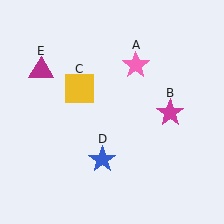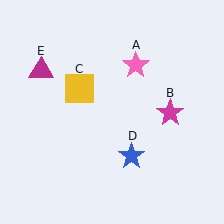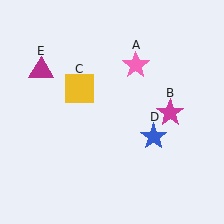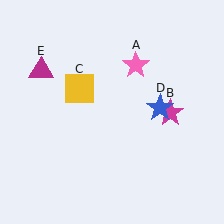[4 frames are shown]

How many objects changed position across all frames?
1 object changed position: blue star (object D).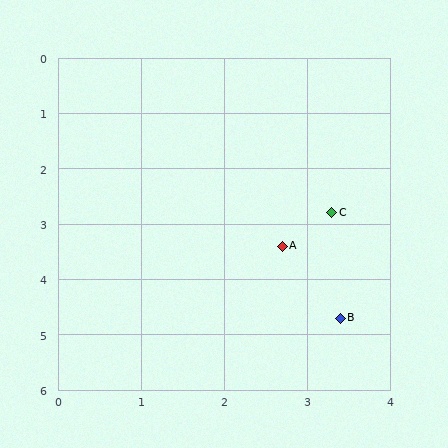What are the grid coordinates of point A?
Point A is at approximately (2.7, 3.4).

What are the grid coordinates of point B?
Point B is at approximately (3.4, 4.7).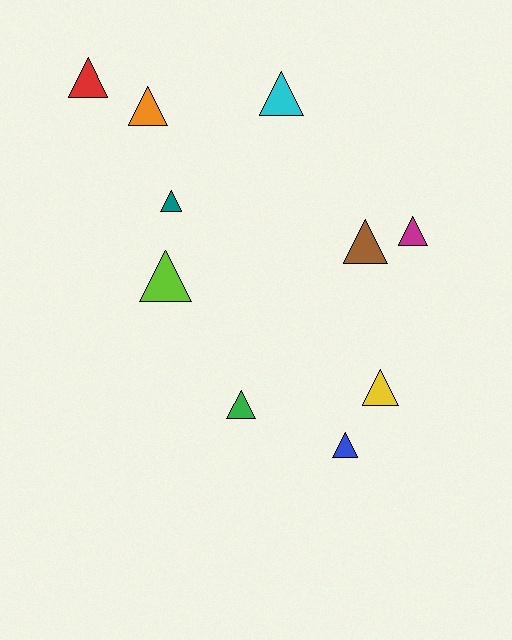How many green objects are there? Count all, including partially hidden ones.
There is 1 green object.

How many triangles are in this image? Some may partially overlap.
There are 10 triangles.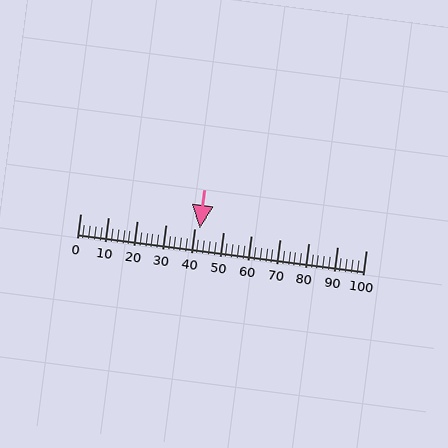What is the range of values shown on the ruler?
The ruler shows values from 0 to 100.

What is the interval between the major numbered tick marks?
The major tick marks are spaced 10 units apart.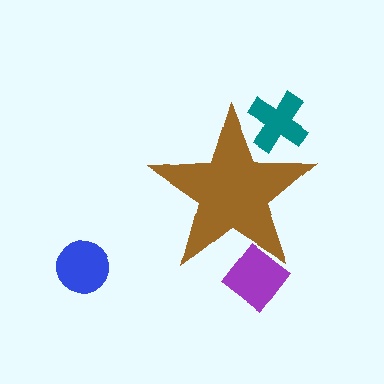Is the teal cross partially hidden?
Yes, the teal cross is partially hidden behind the brown star.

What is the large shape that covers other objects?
A brown star.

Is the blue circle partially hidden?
No, the blue circle is fully visible.